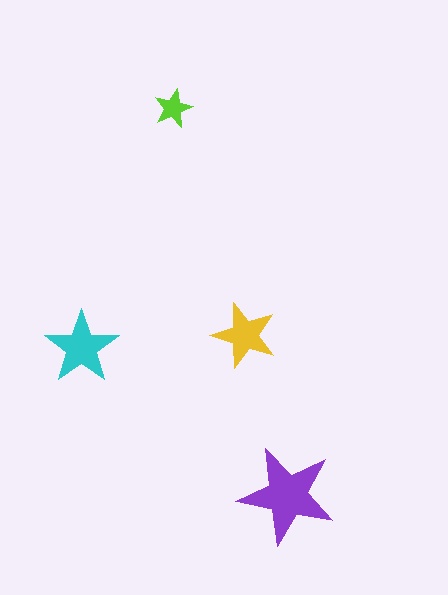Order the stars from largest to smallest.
the purple one, the cyan one, the yellow one, the lime one.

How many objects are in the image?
There are 4 objects in the image.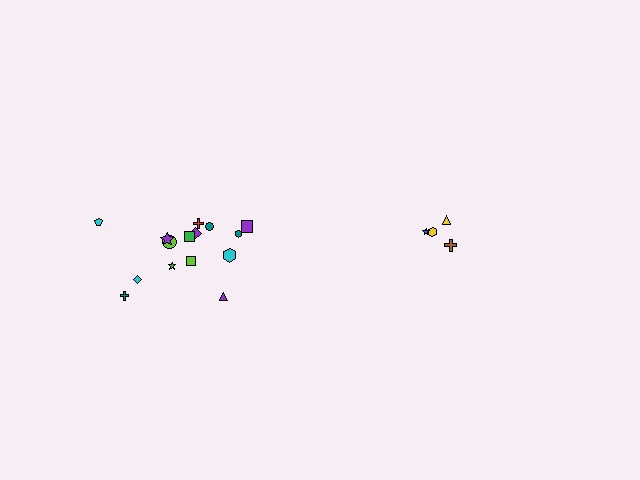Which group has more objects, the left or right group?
The left group.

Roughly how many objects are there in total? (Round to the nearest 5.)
Roughly 20 objects in total.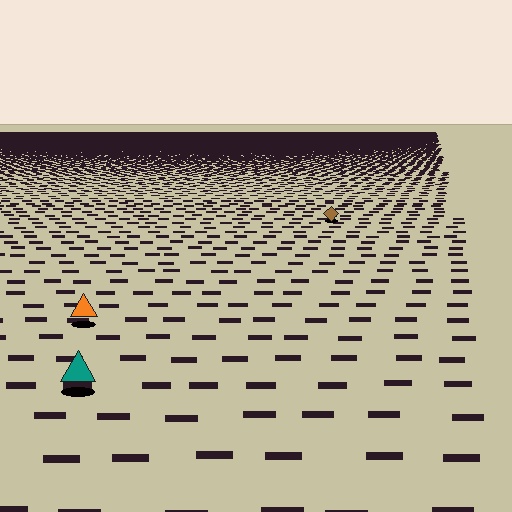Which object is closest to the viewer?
The teal triangle is closest. The texture marks near it are larger and more spread out.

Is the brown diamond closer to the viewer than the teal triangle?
No. The teal triangle is closer — you can tell from the texture gradient: the ground texture is coarser near it.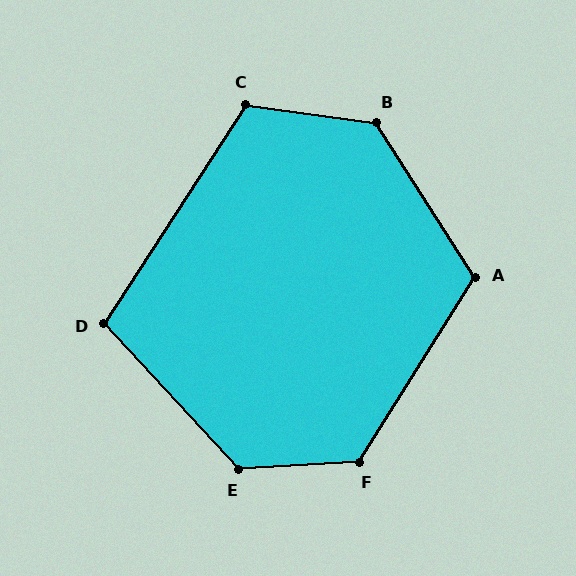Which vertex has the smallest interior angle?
D, at approximately 104 degrees.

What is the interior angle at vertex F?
Approximately 126 degrees (obtuse).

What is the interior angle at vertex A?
Approximately 115 degrees (obtuse).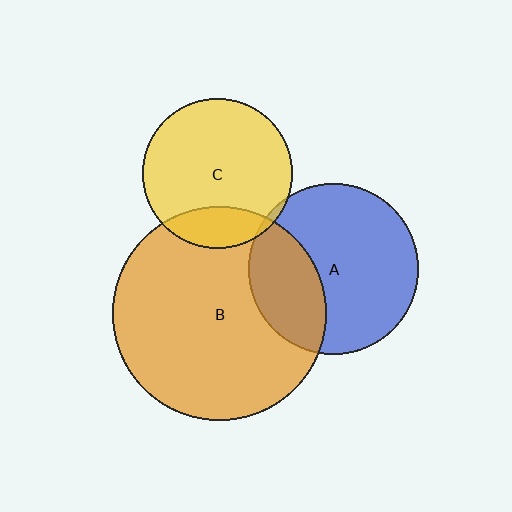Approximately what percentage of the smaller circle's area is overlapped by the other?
Approximately 20%.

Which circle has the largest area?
Circle B (orange).